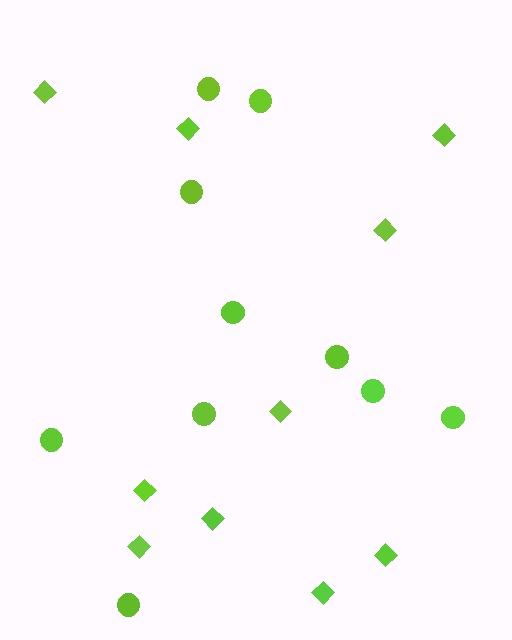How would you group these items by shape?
There are 2 groups: one group of circles (10) and one group of diamonds (10).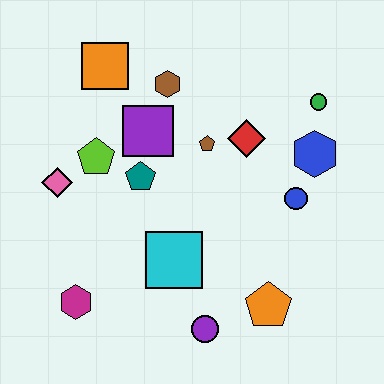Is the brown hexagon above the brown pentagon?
Yes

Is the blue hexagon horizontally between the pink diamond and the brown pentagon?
No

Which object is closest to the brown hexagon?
The purple square is closest to the brown hexagon.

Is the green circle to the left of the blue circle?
No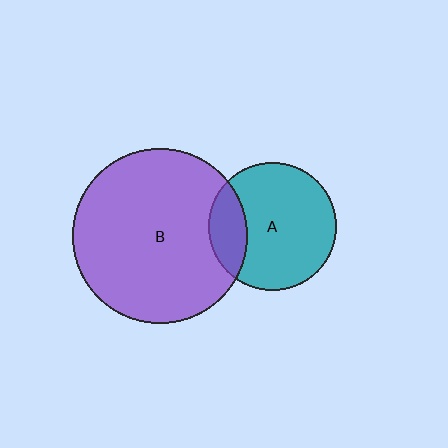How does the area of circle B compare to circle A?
Approximately 1.9 times.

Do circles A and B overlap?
Yes.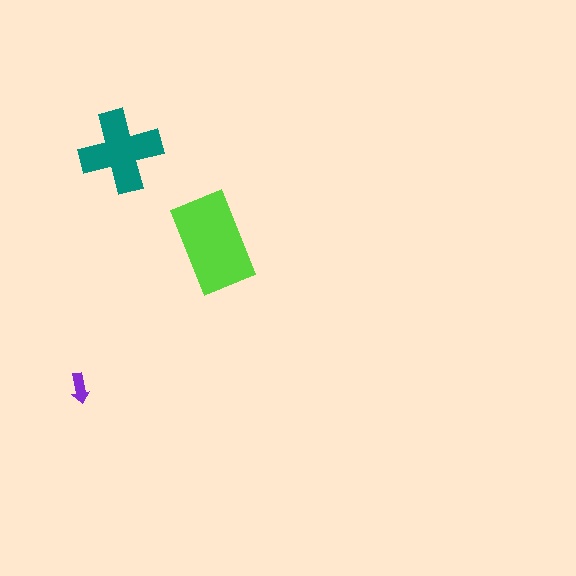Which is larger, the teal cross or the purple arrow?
The teal cross.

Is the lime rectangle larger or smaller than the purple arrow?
Larger.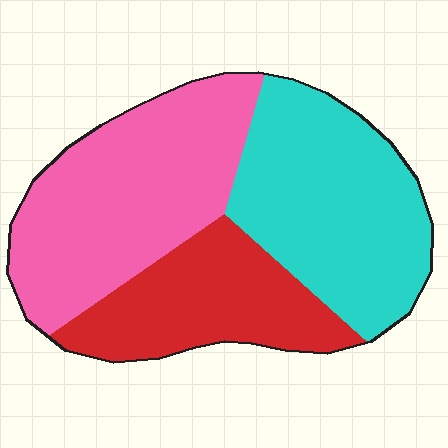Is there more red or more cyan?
Cyan.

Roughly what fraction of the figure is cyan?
Cyan takes up about three eighths (3/8) of the figure.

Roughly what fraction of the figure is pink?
Pink covers 39% of the figure.